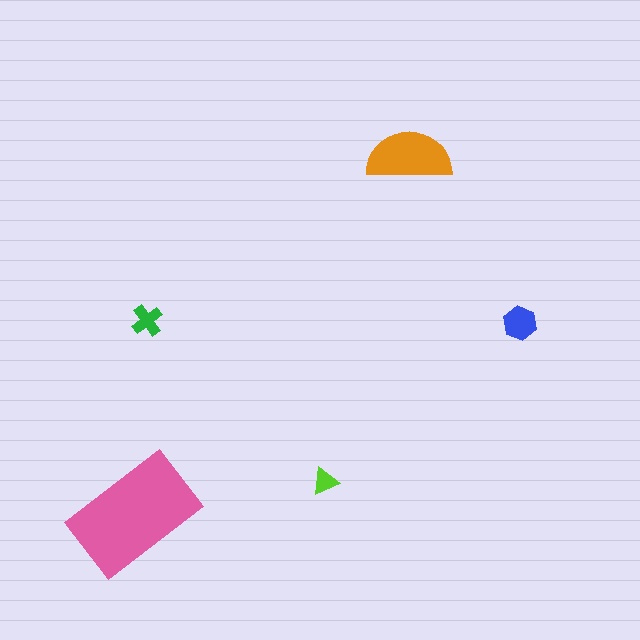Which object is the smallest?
The lime triangle.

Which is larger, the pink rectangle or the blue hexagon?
The pink rectangle.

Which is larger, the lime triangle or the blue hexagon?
The blue hexagon.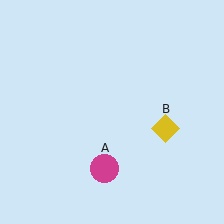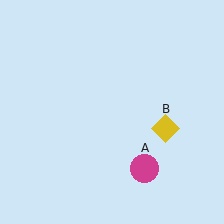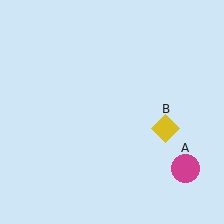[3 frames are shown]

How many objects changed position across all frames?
1 object changed position: magenta circle (object A).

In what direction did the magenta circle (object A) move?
The magenta circle (object A) moved right.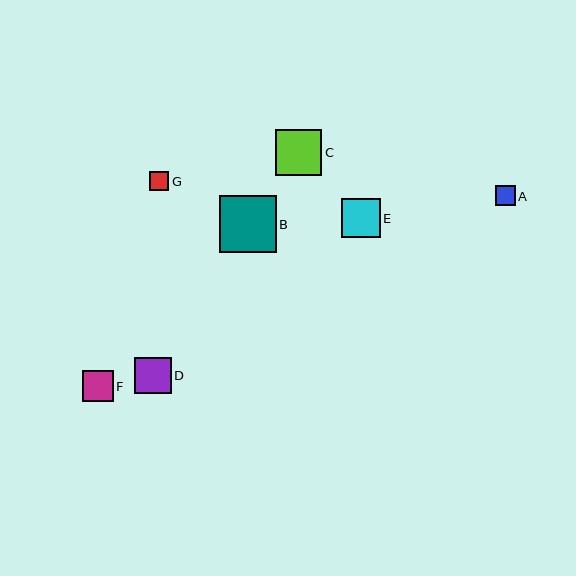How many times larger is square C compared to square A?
Square C is approximately 2.3 times the size of square A.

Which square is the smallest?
Square G is the smallest with a size of approximately 19 pixels.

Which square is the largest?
Square B is the largest with a size of approximately 57 pixels.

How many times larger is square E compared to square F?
Square E is approximately 1.3 times the size of square F.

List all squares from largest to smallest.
From largest to smallest: B, C, E, D, F, A, G.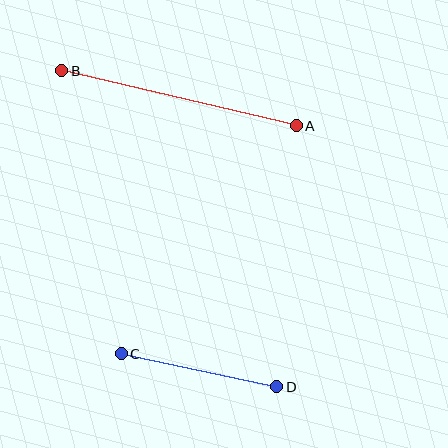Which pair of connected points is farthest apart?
Points A and B are farthest apart.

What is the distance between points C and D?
The distance is approximately 159 pixels.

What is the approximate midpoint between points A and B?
The midpoint is at approximately (179, 98) pixels.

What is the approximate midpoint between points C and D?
The midpoint is at approximately (199, 370) pixels.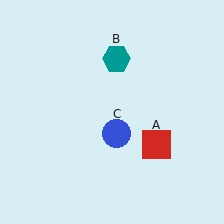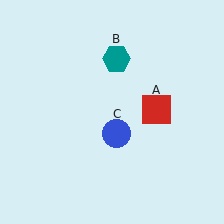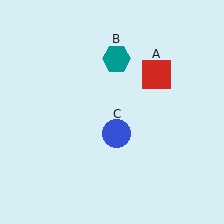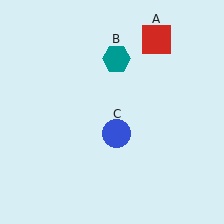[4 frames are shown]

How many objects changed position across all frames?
1 object changed position: red square (object A).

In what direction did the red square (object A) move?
The red square (object A) moved up.